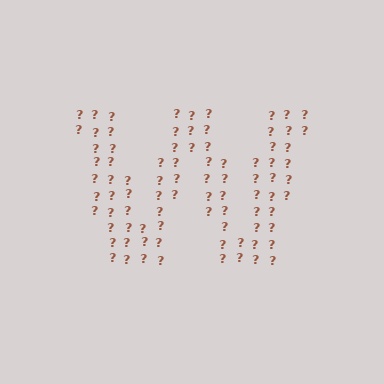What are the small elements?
The small elements are question marks.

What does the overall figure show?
The overall figure shows the letter W.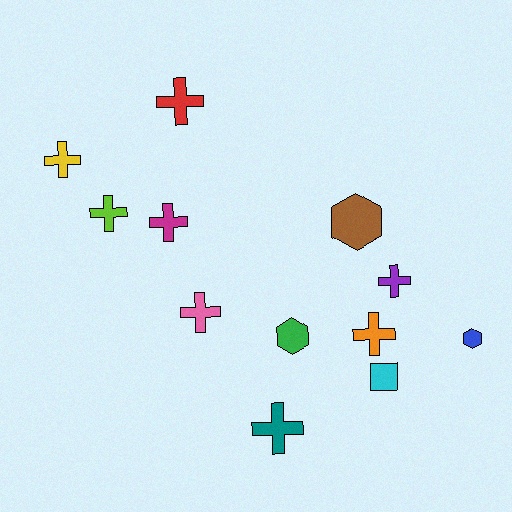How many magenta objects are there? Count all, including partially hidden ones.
There is 1 magenta object.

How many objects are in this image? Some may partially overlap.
There are 12 objects.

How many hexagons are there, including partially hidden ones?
There are 3 hexagons.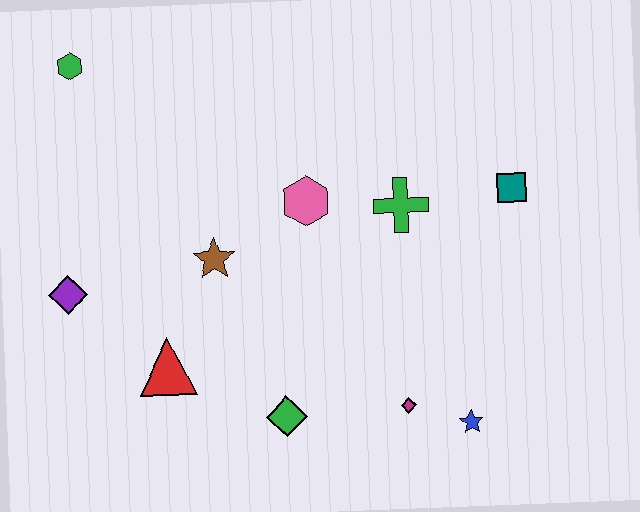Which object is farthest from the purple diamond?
The teal square is farthest from the purple diamond.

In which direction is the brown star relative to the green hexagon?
The brown star is below the green hexagon.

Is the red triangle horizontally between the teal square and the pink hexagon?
No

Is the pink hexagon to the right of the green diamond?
Yes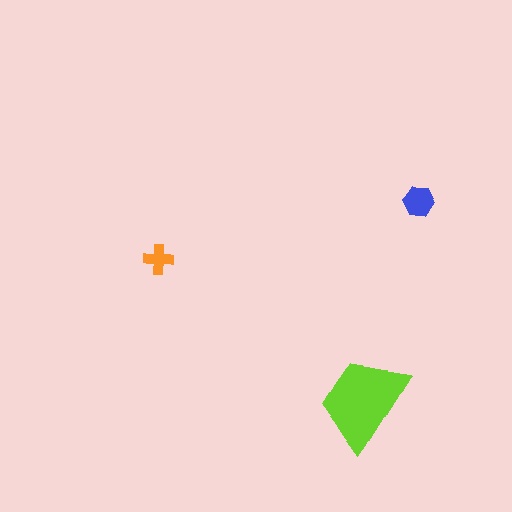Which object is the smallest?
The orange cross.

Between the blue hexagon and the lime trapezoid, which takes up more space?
The lime trapezoid.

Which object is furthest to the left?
The orange cross is leftmost.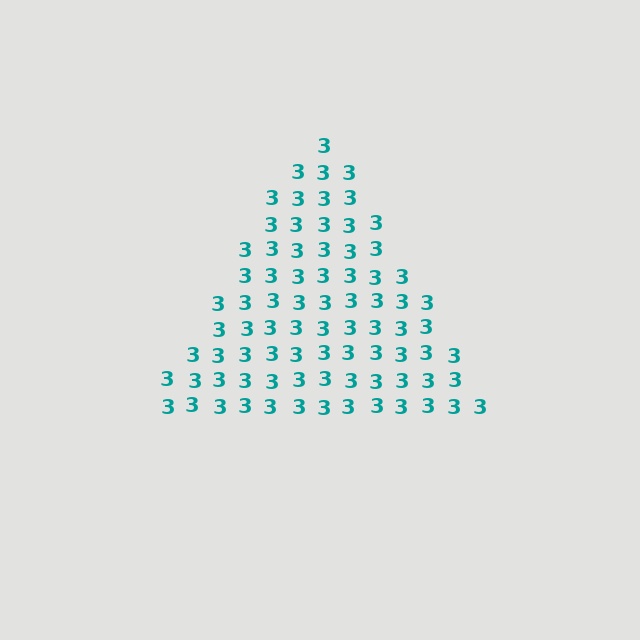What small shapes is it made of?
It is made of small digit 3's.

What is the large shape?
The large shape is a triangle.